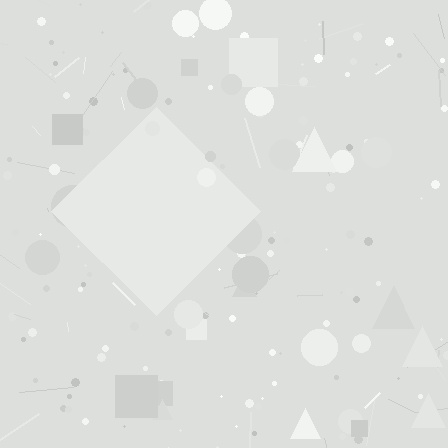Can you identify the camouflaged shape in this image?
The camouflaged shape is a diamond.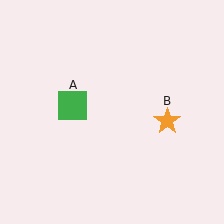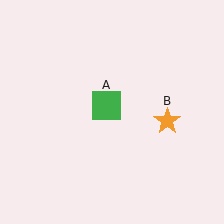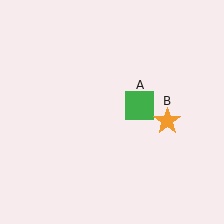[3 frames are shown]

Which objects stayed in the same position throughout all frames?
Orange star (object B) remained stationary.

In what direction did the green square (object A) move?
The green square (object A) moved right.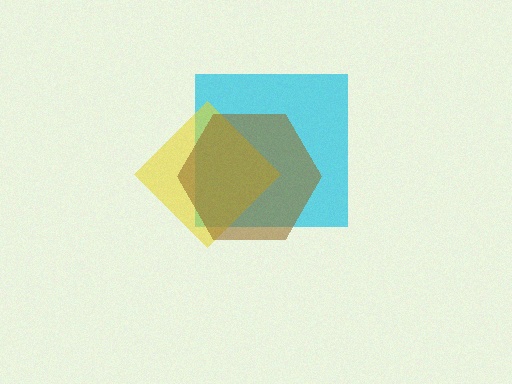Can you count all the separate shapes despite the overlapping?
Yes, there are 3 separate shapes.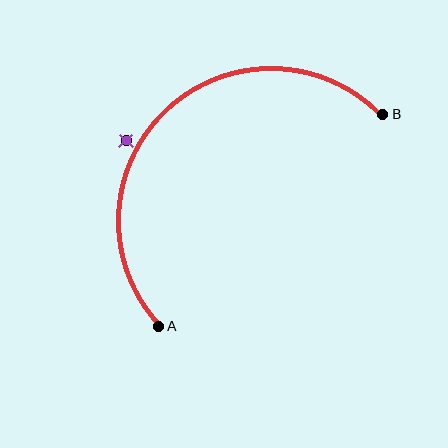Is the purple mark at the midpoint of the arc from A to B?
No — the purple mark does not lie on the arc at all. It sits slightly outside the curve.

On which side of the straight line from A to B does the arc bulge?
The arc bulges above and to the left of the straight line connecting A and B.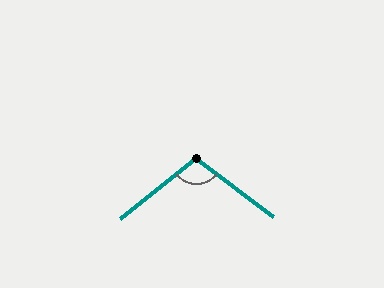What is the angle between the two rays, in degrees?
Approximately 104 degrees.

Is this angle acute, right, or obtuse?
It is obtuse.